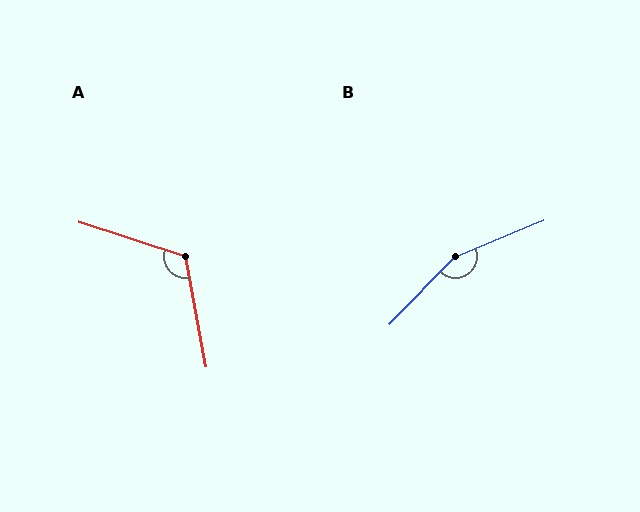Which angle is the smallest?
A, at approximately 119 degrees.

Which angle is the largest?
B, at approximately 156 degrees.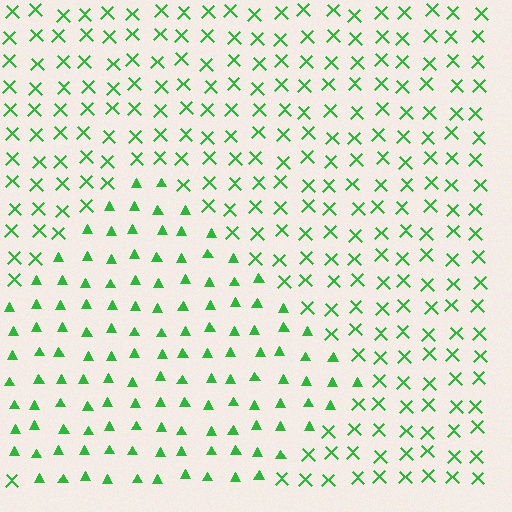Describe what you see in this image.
The image is filled with small green elements arranged in a uniform grid. A diamond-shaped region contains triangles, while the surrounding area contains X marks. The boundary is defined purely by the change in element shape.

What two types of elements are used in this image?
The image uses triangles inside the diamond region and X marks outside it.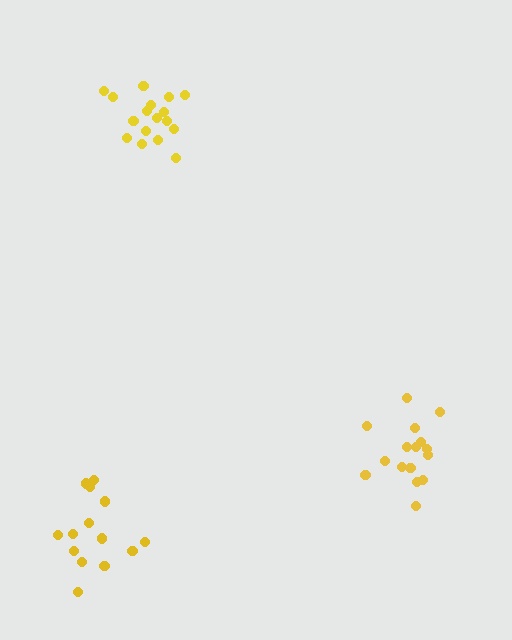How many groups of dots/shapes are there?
There are 3 groups.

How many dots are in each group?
Group 1: 14 dots, Group 2: 16 dots, Group 3: 17 dots (47 total).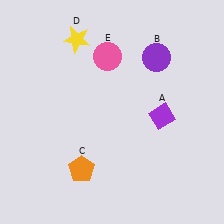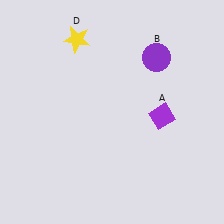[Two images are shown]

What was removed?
The pink circle (E), the orange pentagon (C) were removed in Image 2.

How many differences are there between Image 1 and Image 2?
There are 2 differences between the two images.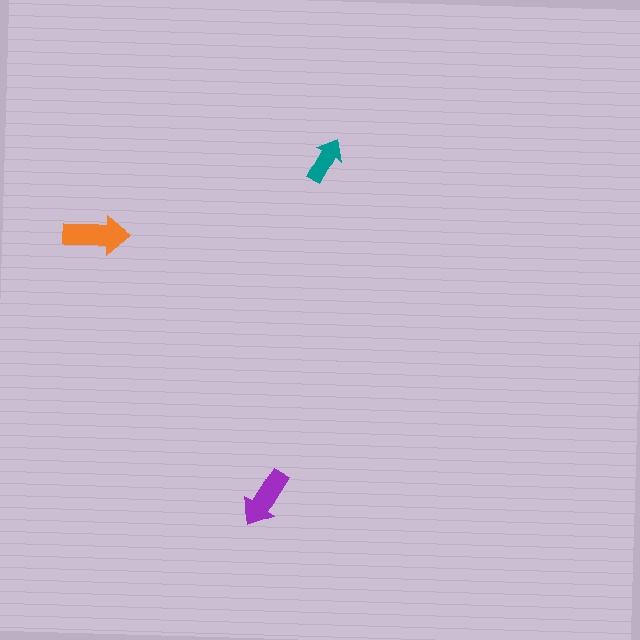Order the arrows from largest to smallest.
the orange one, the purple one, the teal one.